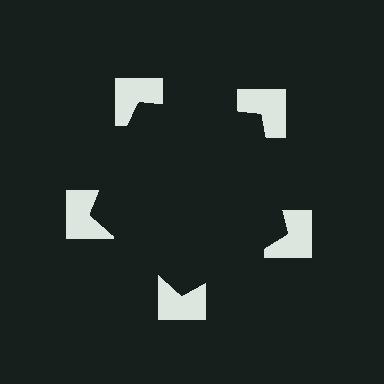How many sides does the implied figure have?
5 sides.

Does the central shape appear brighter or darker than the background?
It typically appears slightly darker than the background, even though no actual brightness change is drawn.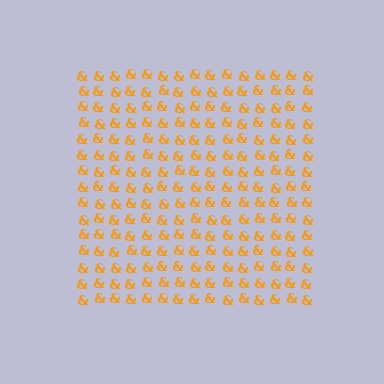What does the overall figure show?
The overall figure shows a square.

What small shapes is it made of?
It is made of small ampersands.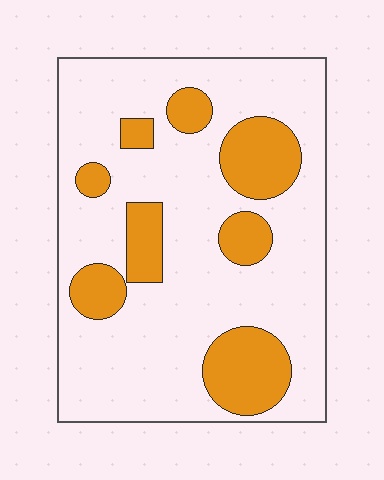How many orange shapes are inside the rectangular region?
8.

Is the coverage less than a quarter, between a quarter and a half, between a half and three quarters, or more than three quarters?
Less than a quarter.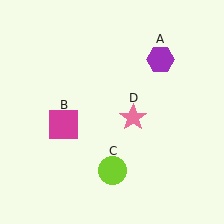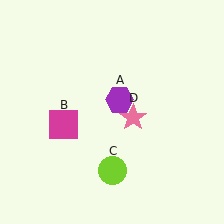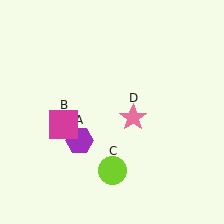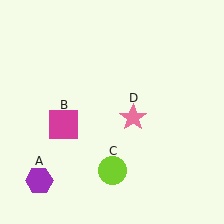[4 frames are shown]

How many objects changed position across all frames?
1 object changed position: purple hexagon (object A).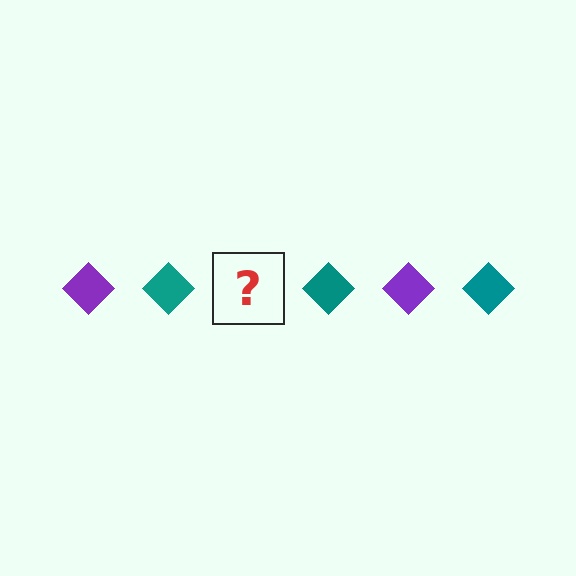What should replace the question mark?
The question mark should be replaced with a purple diamond.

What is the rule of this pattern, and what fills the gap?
The rule is that the pattern cycles through purple, teal diamonds. The gap should be filled with a purple diamond.